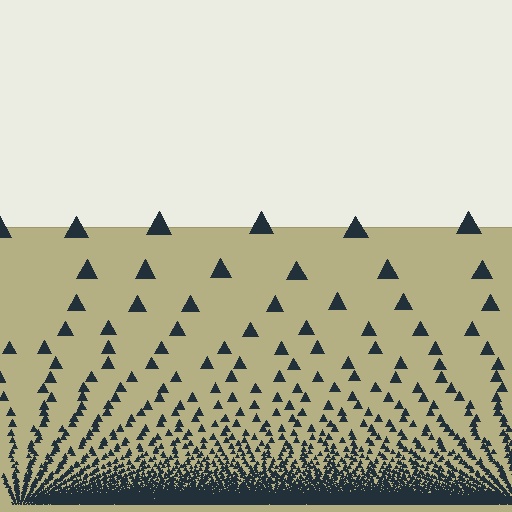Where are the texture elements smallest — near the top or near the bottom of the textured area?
Near the bottom.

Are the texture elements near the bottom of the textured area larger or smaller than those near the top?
Smaller. The gradient is inverted — elements near the bottom are smaller and denser.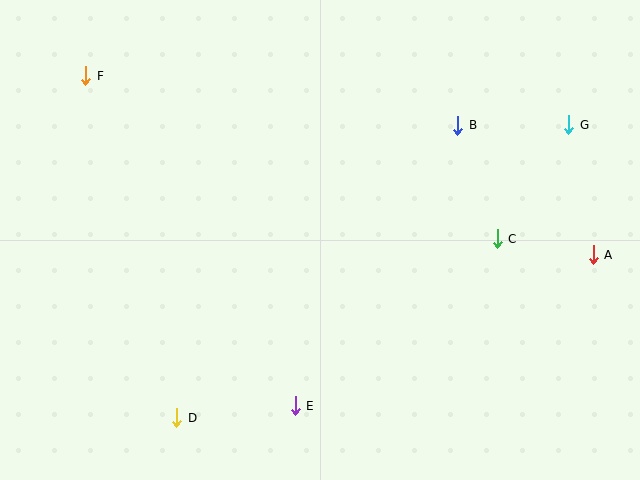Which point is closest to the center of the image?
Point E at (295, 406) is closest to the center.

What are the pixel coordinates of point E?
Point E is at (295, 406).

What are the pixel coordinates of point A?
Point A is at (593, 255).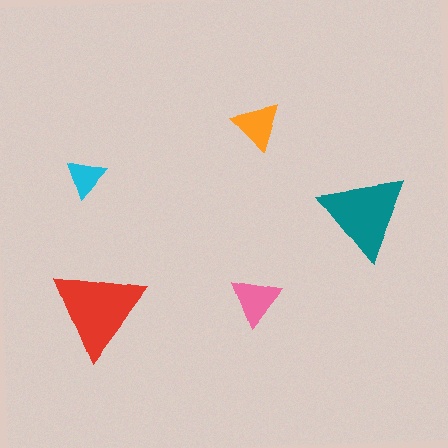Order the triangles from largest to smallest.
the red one, the teal one, the pink one, the orange one, the cyan one.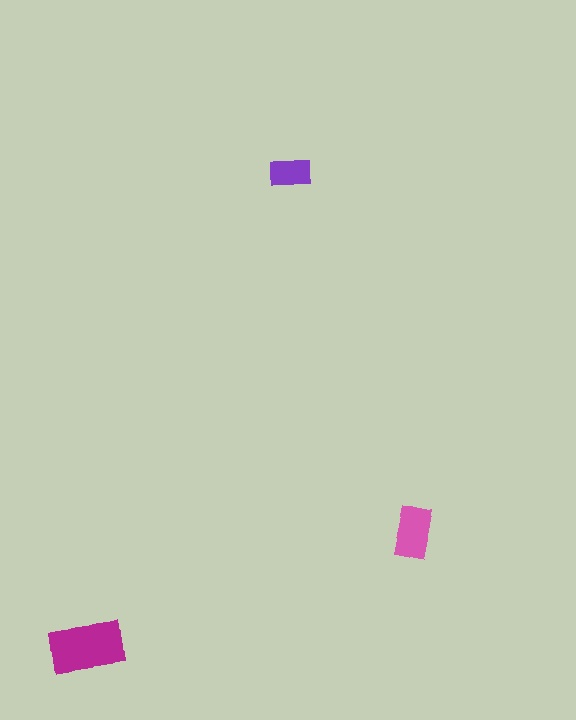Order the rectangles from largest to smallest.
the magenta one, the pink one, the purple one.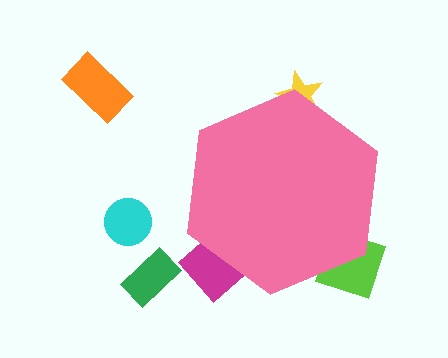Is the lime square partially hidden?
Yes, the lime square is partially hidden behind the pink hexagon.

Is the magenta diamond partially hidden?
Yes, the magenta diamond is partially hidden behind the pink hexagon.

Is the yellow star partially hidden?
Yes, the yellow star is partially hidden behind the pink hexagon.